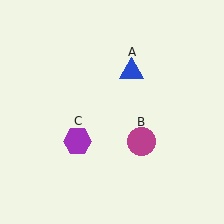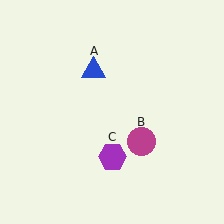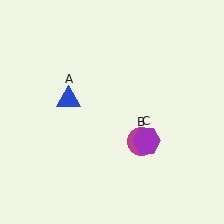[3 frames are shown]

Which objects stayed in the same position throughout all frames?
Magenta circle (object B) remained stationary.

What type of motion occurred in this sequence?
The blue triangle (object A), purple hexagon (object C) rotated counterclockwise around the center of the scene.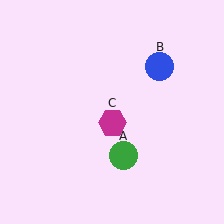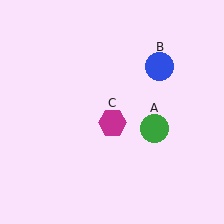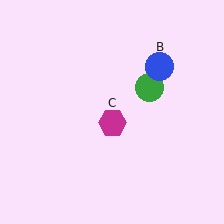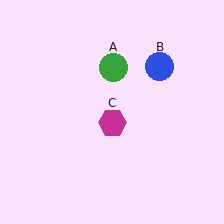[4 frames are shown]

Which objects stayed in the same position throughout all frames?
Blue circle (object B) and magenta hexagon (object C) remained stationary.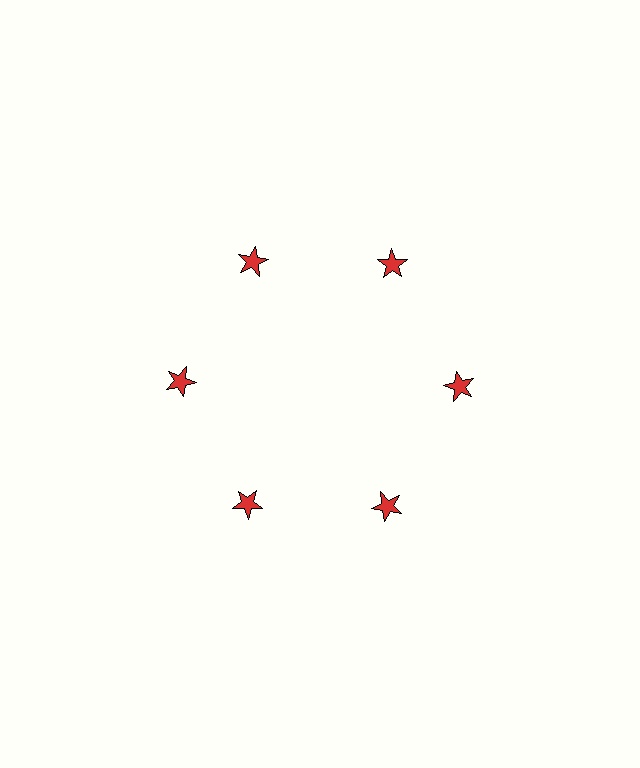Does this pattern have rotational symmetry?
Yes, this pattern has 6-fold rotational symmetry. It looks the same after rotating 60 degrees around the center.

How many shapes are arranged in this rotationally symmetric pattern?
There are 6 shapes, arranged in 6 groups of 1.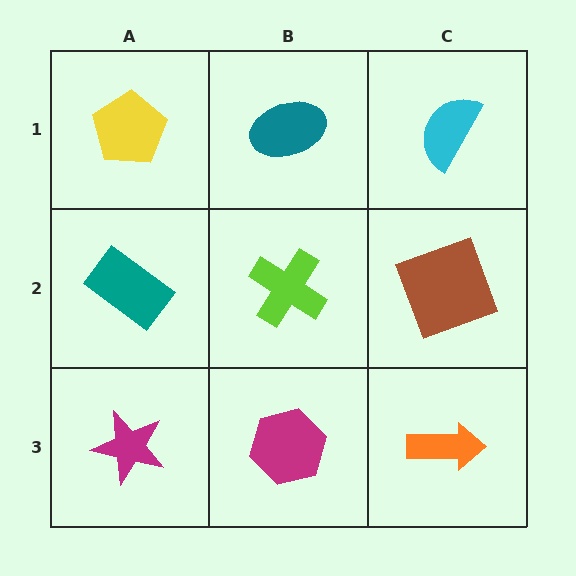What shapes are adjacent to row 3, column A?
A teal rectangle (row 2, column A), a magenta hexagon (row 3, column B).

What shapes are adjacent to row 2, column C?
A cyan semicircle (row 1, column C), an orange arrow (row 3, column C), a lime cross (row 2, column B).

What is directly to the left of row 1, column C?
A teal ellipse.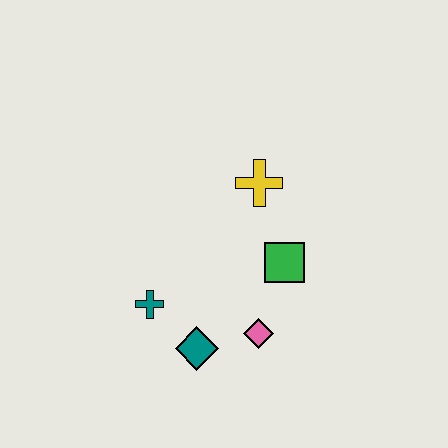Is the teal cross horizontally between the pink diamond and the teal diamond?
No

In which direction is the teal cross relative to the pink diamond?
The teal cross is to the left of the pink diamond.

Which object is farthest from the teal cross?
The yellow cross is farthest from the teal cross.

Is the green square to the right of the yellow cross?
Yes